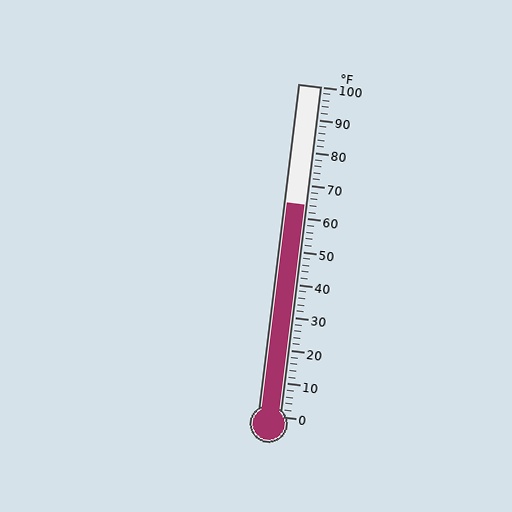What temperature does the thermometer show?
The thermometer shows approximately 64°F.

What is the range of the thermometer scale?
The thermometer scale ranges from 0°F to 100°F.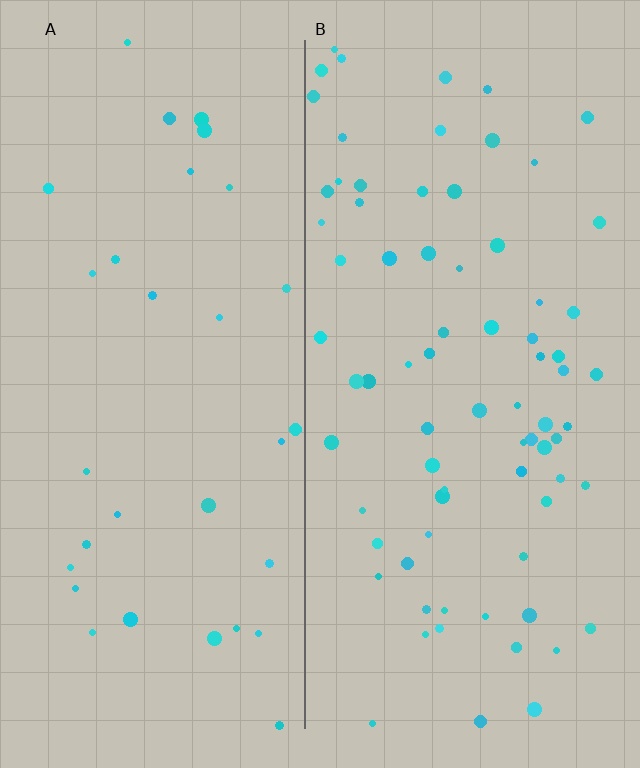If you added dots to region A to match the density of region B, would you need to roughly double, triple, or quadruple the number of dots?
Approximately double.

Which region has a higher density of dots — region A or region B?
B (the right).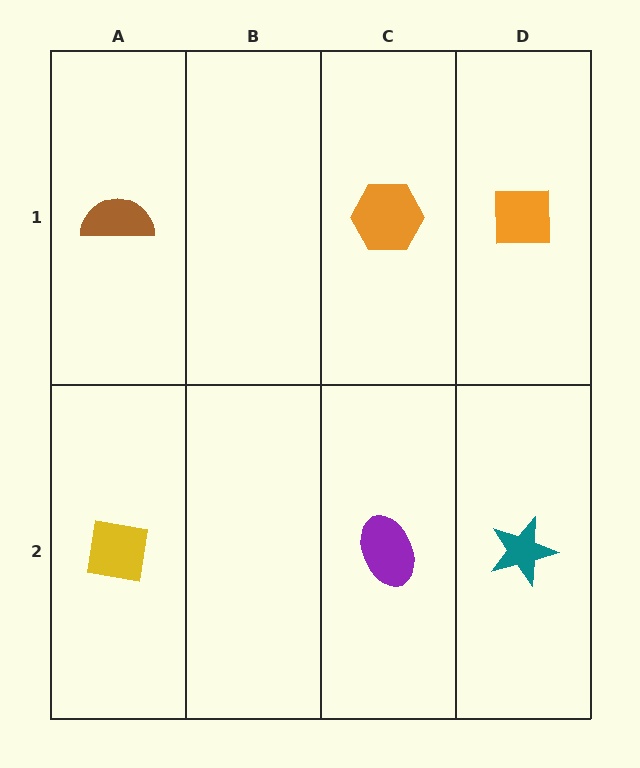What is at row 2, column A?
A yellow square.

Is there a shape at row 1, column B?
No, that cell is empty.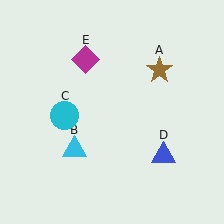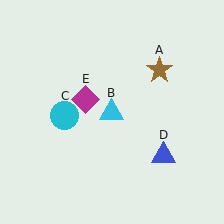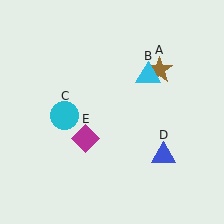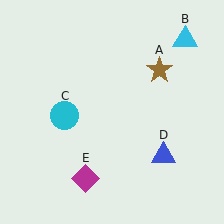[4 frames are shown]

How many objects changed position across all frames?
2 objects changed position: cyan triangle (object B), magenta diamond (object E).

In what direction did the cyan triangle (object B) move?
The cyan triangle (object B) moved up and to the right.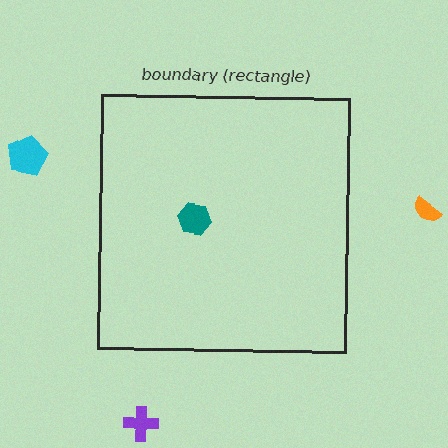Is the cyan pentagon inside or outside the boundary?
Outside.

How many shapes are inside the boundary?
1 inside, 3 outside.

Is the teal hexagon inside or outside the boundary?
Inside.